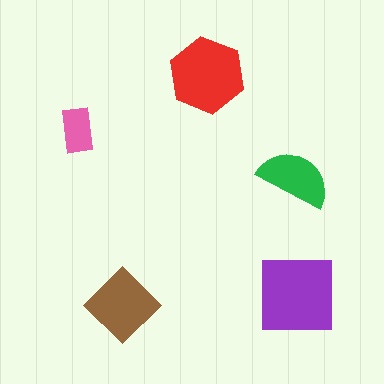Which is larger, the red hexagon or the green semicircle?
The red hexagon.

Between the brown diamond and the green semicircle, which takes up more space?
The brown diamond.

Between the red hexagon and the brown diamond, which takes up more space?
The red hexagon.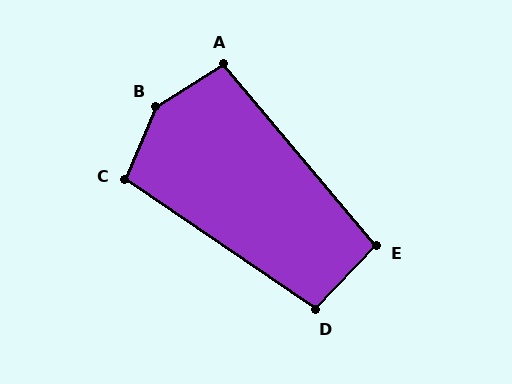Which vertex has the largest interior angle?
B, at approximately 145 degrees.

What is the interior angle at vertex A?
Approximately 98 degrees (obtuse).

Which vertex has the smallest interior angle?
E, at approximately 96 degrees.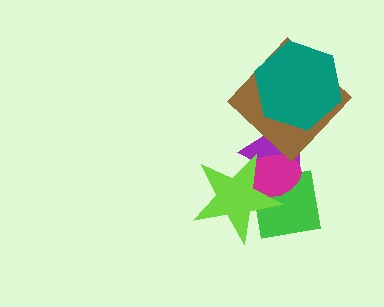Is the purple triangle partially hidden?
Yes, it is partially covered by another shape.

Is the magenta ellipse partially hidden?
Yes, it is partially covered by another shape.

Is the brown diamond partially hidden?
Yes, it is partially covered by another shape.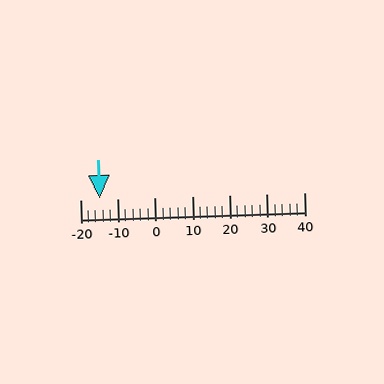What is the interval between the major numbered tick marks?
The major tick marks are spaced 10 units apart.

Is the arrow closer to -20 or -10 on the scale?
The arrow is closer to -10.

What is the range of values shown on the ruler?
The ruler shows values from -20 to 40.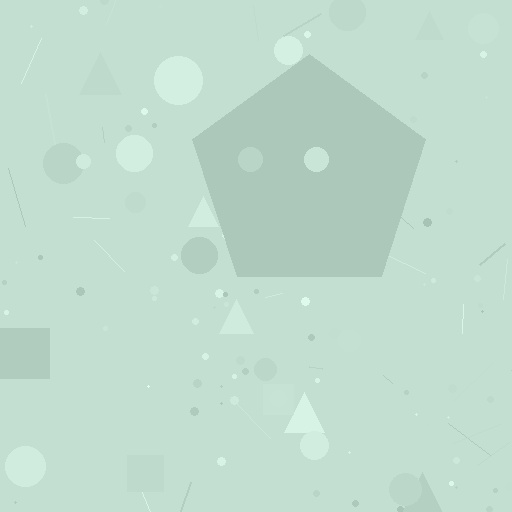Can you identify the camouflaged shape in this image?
The camouflaged shape is a pentagon.